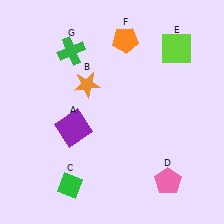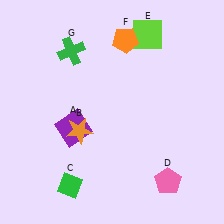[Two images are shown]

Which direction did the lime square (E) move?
The lime square (E) moved left.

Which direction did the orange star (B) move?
The orange star (B) moved down.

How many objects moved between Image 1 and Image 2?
2 objects moved between the two images.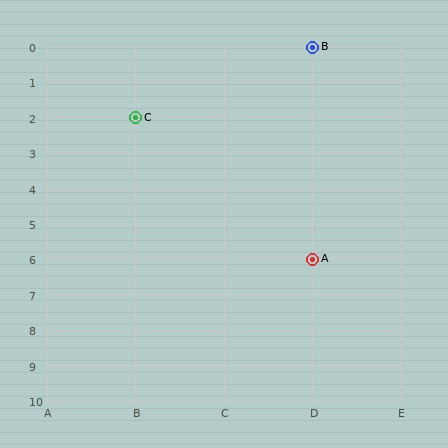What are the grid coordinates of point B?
Point B is at grid coordinates (D, 0).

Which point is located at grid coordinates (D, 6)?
Point A is at (D, 6).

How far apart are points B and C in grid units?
Points B and C are 2 columns and 2 rows apart (about 2.8 grid units diagonally).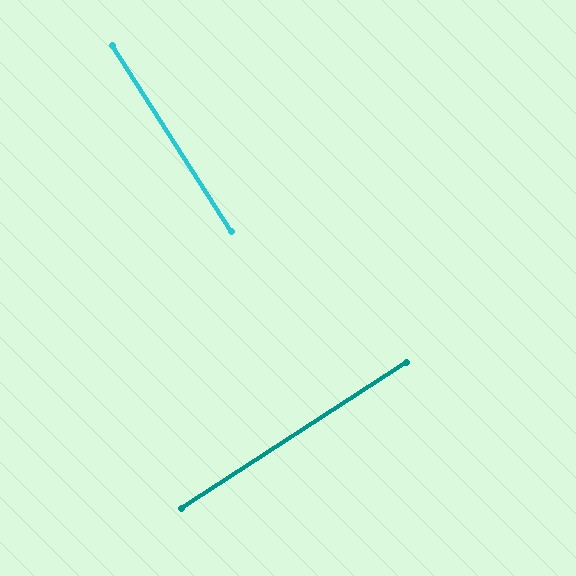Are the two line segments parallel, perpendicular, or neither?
Perpendicular — they meet at approximately 90°.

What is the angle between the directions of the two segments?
Approximately 90 degrees.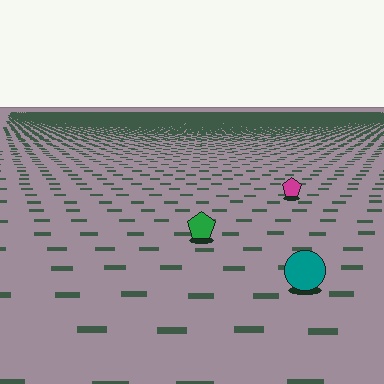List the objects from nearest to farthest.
From nearest to farthest: the teal circle, the green pentagon, the magenta pentagon.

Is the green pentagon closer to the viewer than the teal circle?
No. The teal circle is closer — you can tell from the texture gradient: the ground texture is coarser near it.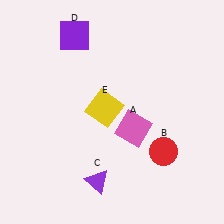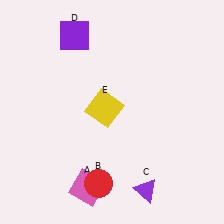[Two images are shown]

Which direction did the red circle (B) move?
The red circle (B) moved left.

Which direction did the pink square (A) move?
The pink square (A) moved down.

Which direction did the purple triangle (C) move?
The purple triangle (C) moved right.